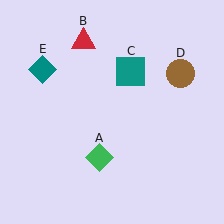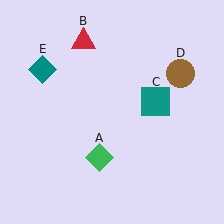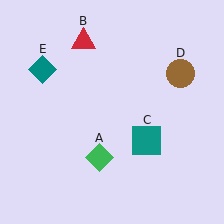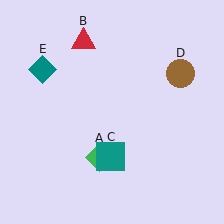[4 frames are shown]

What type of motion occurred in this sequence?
The teal square (object C) rotated clockwise around the center of the scene.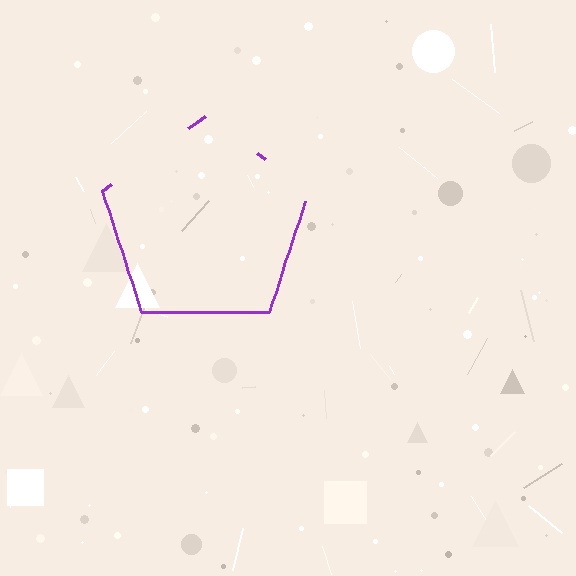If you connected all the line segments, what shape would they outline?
They would outline a pentagon.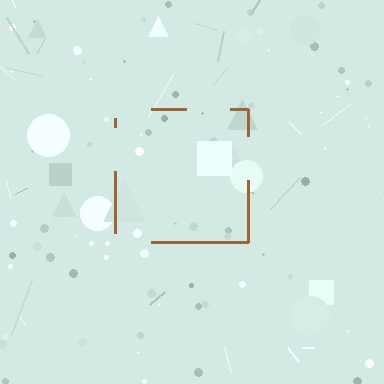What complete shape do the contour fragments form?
The contour fragments form a square.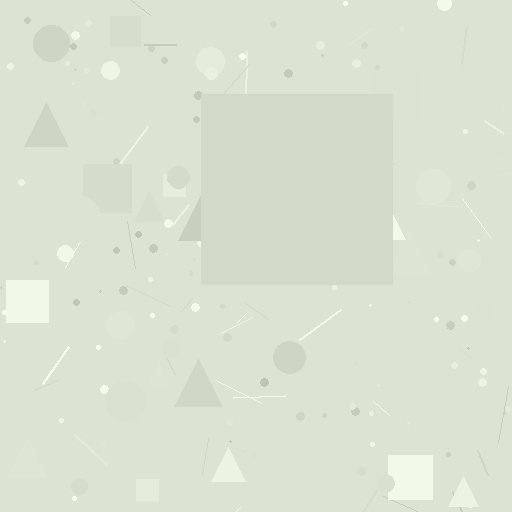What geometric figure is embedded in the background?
A square is embedded in the background.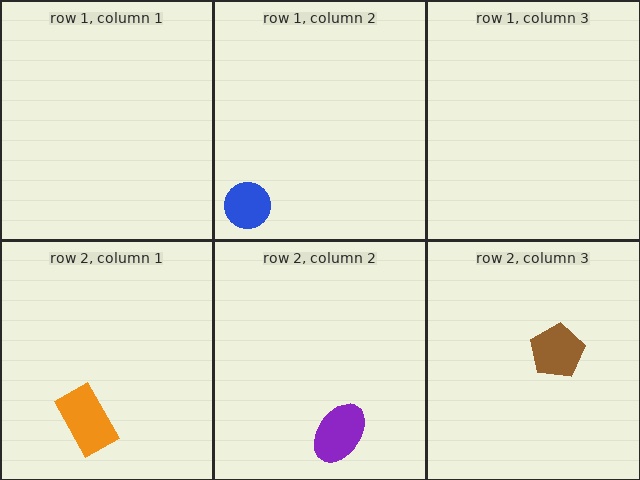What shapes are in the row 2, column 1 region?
The orange rectangle.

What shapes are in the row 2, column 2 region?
The purple ellipse.